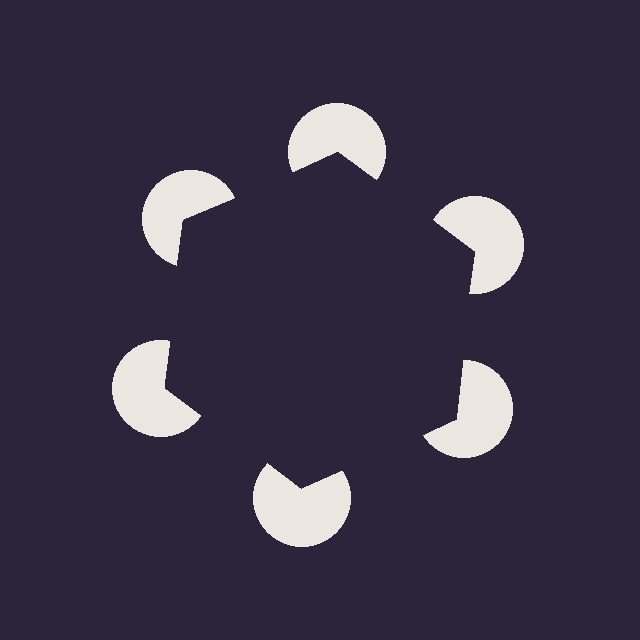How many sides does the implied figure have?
6 sides.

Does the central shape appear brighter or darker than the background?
It typically appears slightly darker than the background, even though no actual brightness change is drawn.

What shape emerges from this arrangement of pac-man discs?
An illusory hexagon — its edges are inferred from the aligned wedge cuts in the pac-man discs, not physically drawn.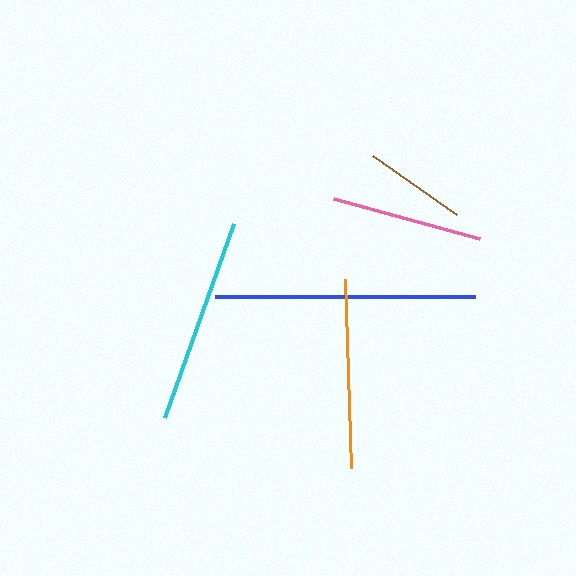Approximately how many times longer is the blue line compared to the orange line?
The blue line is approximately 1.4 times the length of the orange line.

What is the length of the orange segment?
The orange segment is approximately 190 pixels long.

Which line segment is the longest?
The blue line is the longest at approximately 260 pixels.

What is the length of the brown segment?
The brown segment is approximately 103 pixels long.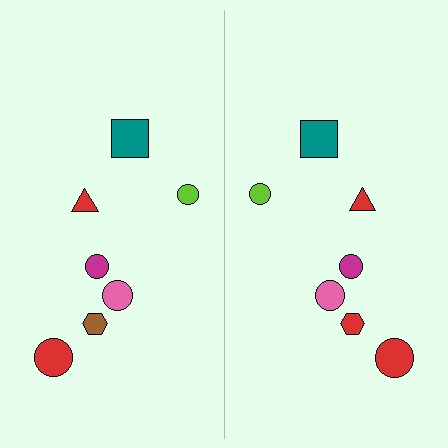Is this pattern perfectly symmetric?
No, the pattern is not perfectly symmetric. The red hexagon on the right side breaks the symmetry — its mirror counterpart is brown.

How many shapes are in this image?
There are 14 shapes in this image.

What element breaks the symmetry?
The red hexagon on the right side breaks the symmetry — its mirror counterpart is brown.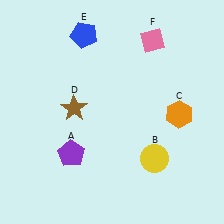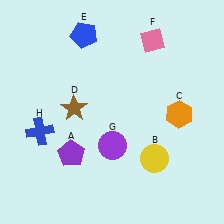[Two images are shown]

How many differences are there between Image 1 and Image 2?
There are 2 differences between the two images.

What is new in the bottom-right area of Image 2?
A purple circle (G) was added in the bottom-right area of Image 2.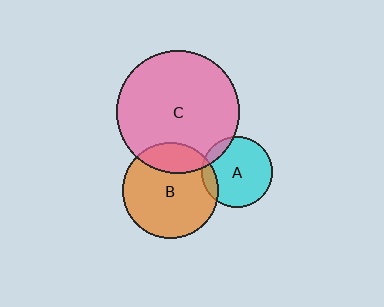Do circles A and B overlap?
Yes.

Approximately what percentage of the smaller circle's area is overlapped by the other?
Approximately 10%.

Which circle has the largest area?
Circle C (pink).